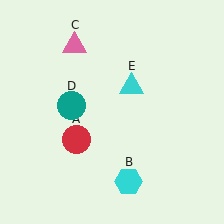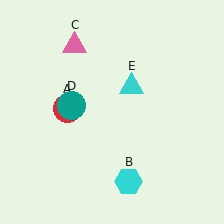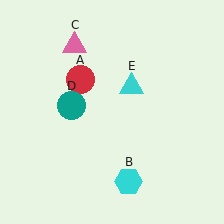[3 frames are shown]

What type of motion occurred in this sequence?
The red circle (object A) rotated clockwise around the center of the scene.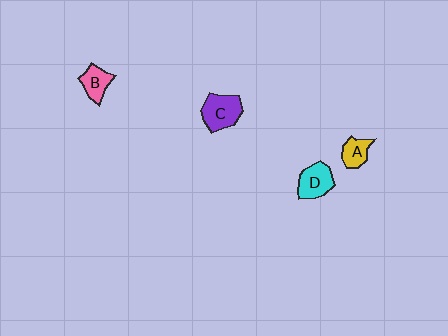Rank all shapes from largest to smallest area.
From largest to smallest: C (purple), D (cyan), B (pink), A (yellow).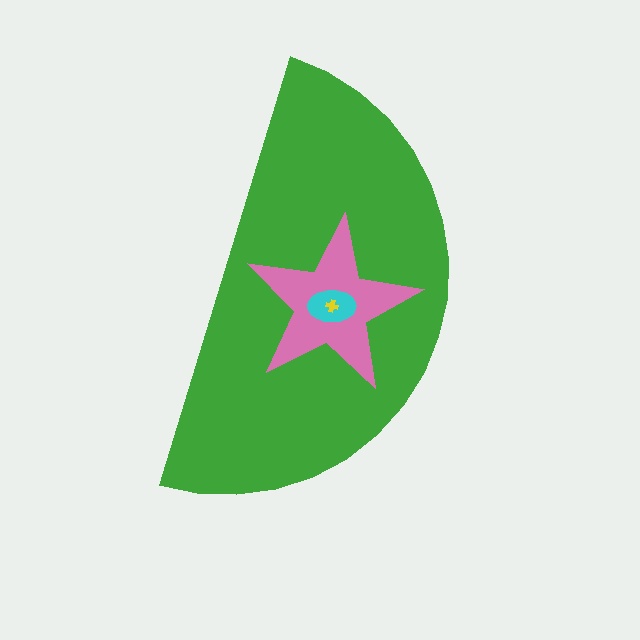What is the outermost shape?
The green semicircle.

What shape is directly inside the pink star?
The cyan ellipse.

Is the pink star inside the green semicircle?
Yes.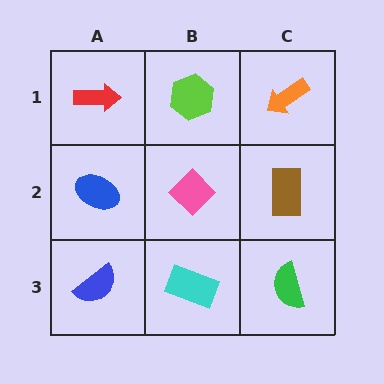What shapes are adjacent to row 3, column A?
A blue ellipse (row 2, column A), a cyan rectangle (row 3, column B).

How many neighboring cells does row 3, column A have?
2.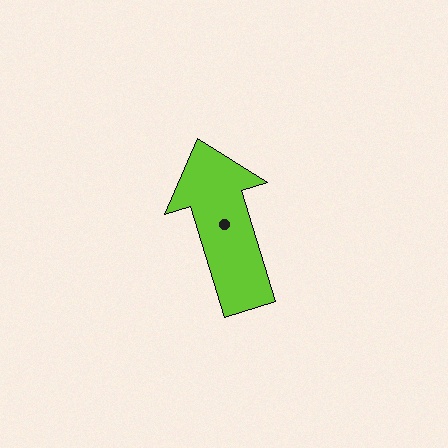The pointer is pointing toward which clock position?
Roughly 11 o'clock.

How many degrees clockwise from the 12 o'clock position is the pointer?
Approximately 343 degrees.